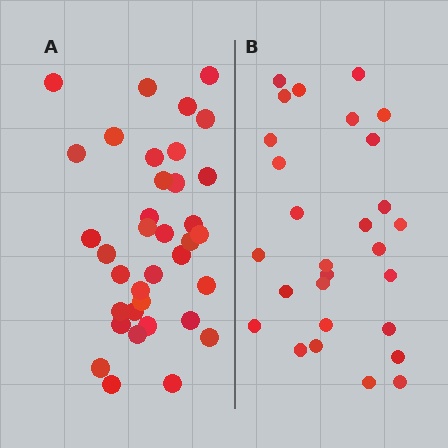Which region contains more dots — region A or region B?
Region A (the left region) has more dots.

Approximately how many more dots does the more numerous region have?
Region A has roughly 8 or so more dots than region B.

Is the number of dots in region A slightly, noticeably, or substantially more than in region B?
Region A has noticeably more, but not dramatically so. The ratio is roughly 1.3 to 1.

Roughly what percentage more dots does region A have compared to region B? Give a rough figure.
About 30% more.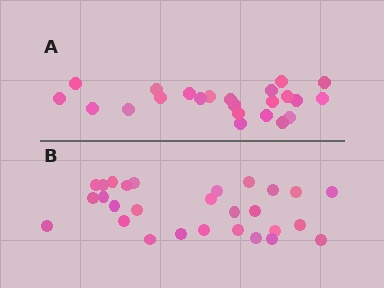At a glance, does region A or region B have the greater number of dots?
Region B (the bottom region) has more dots.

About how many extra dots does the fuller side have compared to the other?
Region B has about 5 more dots than region A.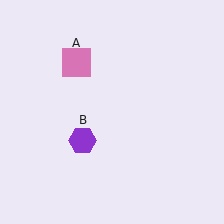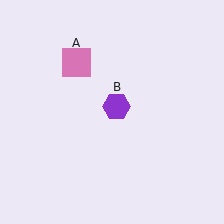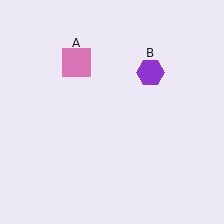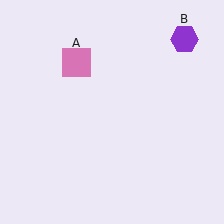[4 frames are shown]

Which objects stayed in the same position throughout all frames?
Pink square (object A) remained stationary.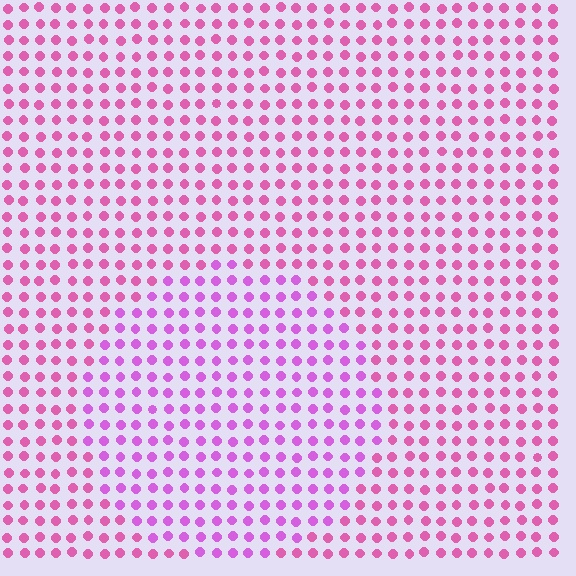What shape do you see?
I see a circle.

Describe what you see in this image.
The image is filled with small pink elements in a uniform arrangement. A circle-shaped region is visible where the elements are tinted to a slightly different hue, forming a subtle color boundary.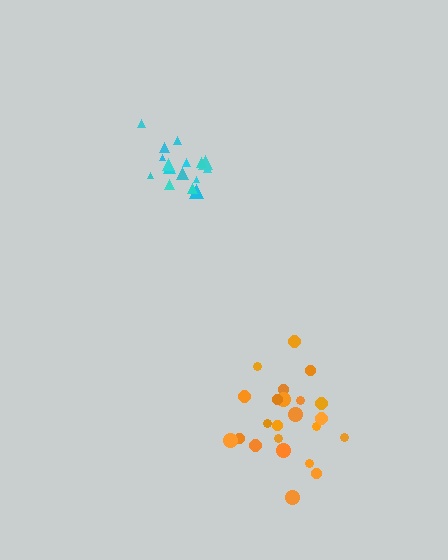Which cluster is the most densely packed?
Cyan.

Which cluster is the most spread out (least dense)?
Orange.